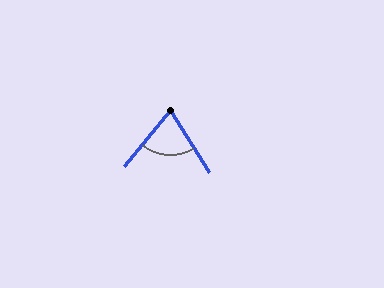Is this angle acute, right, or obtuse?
It is acute.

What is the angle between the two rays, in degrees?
Approximately 71 degrees.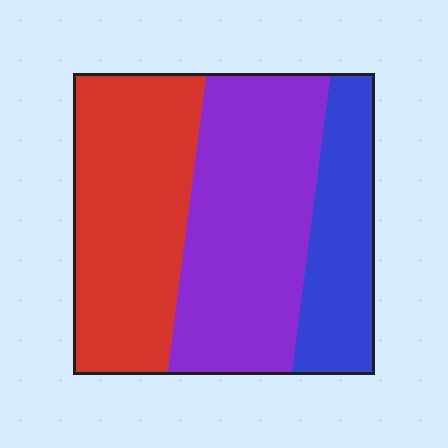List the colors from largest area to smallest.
From largest to smallest: purple, red, blue.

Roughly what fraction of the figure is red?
Red covers 38% of the figure.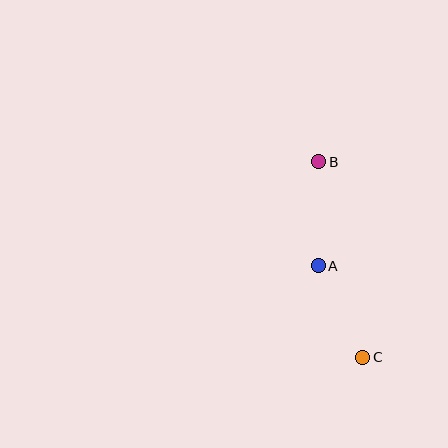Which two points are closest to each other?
Points A and C are closest to each other.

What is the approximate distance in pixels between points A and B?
The distance between A and B is approximately 104 pixels.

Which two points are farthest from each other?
Points B and C are farthest from each other.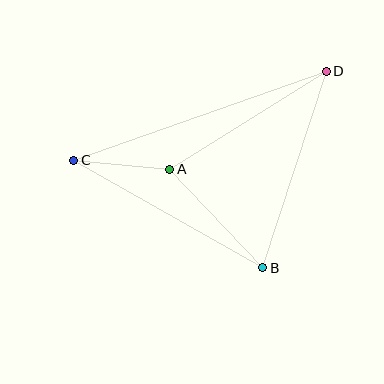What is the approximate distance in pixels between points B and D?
The distance between B and D is approximately 207 pixels.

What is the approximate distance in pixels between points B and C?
The distance between B and C is approximately 217 pixels.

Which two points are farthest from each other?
Points C and D are farthest from each other.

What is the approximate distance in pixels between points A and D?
The distance between A and D is approximately 185 pixels.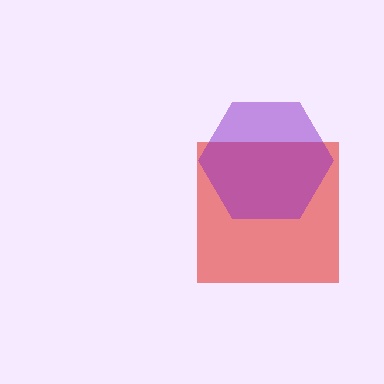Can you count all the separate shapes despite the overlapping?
Yes, there are 2 separate shapes.